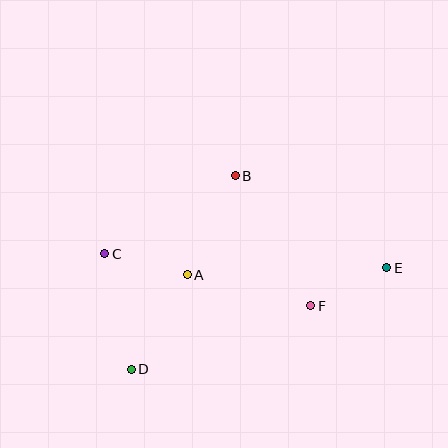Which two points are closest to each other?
Points E and F are closest to each other.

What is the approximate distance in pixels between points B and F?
The distance between B and F is approximately 150 pixels.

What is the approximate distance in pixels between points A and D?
The distance between A and D is approximately 110 pixels.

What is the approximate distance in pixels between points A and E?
The distance between A and E is approximately 200 pixels.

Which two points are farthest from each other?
Points C and E are farthest from each other.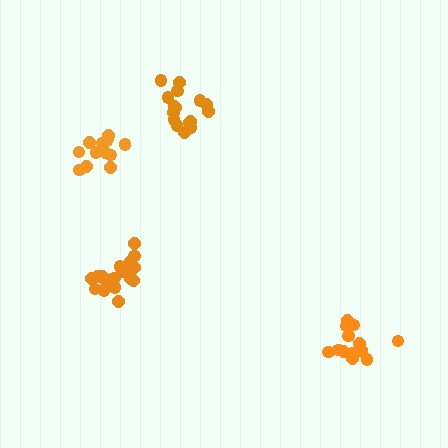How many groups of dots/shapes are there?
There are 4 groups.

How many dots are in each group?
Group 1: 16 dots, Group 2: 14 dots, Group 3: 17 dots, Group 4: 13 dots (60 total).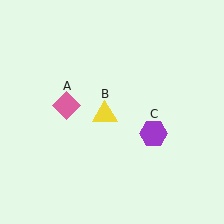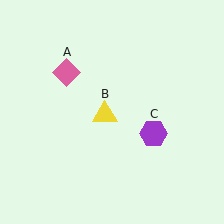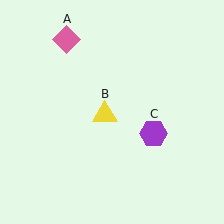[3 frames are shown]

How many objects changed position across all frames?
1 object changed position: pink diamond (object A).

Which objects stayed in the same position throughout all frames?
Yellow triangle (object B) and purple hexagon (object C) remained stationary.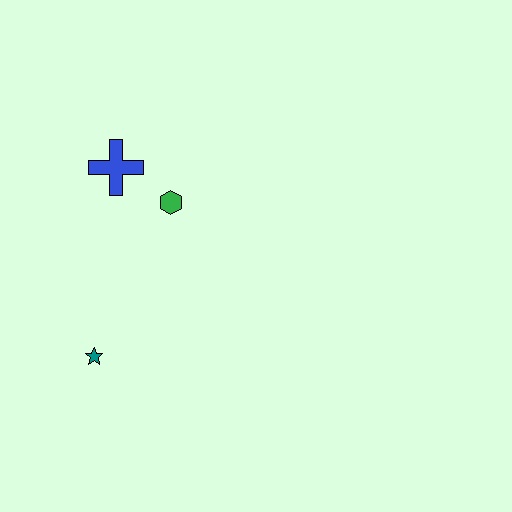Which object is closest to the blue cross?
The green hexagon is closest to the blue cross.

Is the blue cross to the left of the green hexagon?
Yes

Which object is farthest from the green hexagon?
The teal star is farthest from the green hexagon.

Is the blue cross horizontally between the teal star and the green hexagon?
Yes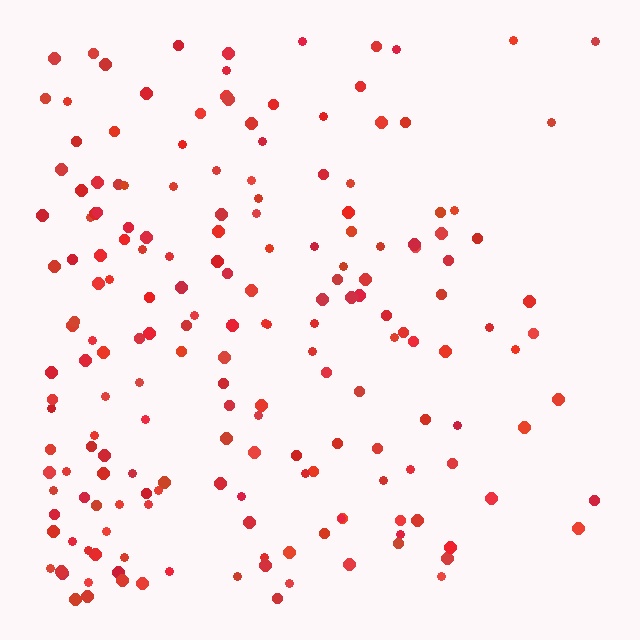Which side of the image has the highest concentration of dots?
The left.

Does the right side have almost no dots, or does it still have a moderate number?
Still a moderate number, just noticeably fewer than the left.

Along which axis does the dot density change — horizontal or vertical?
Horizontal.